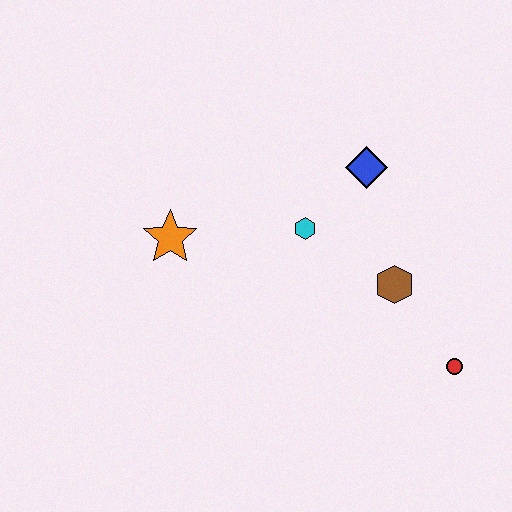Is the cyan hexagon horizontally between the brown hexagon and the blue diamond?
No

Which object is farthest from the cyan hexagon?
The red circle is farthest from the cyan hexagon.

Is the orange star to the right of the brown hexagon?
No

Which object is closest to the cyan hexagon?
The blue diamond is closest to the cyan hexagon.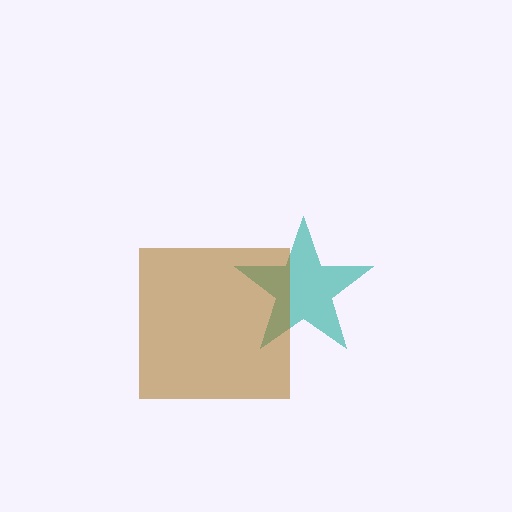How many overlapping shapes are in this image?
There are 2 overlapping shapes in the image.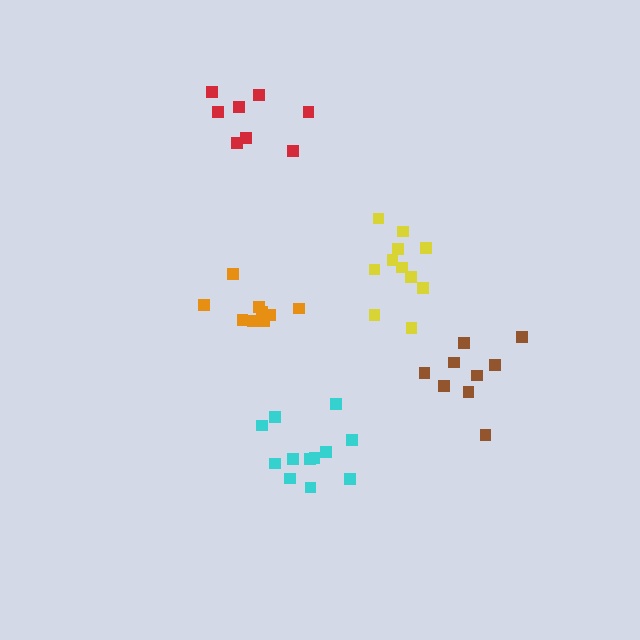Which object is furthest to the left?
The red cluster is leftmost.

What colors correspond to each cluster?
The clusters are colored: orange, cyan, yellow, red, brown.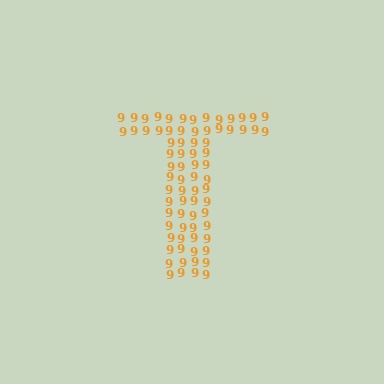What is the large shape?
The large shape is the letter T.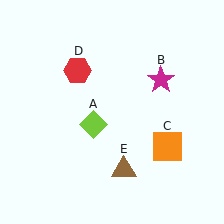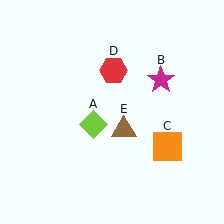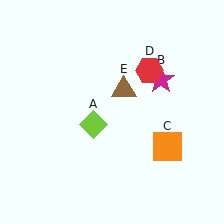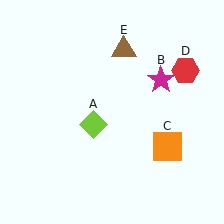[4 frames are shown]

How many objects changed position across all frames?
2 objects changed position: red hexagon (object D), brown triangle (object E).